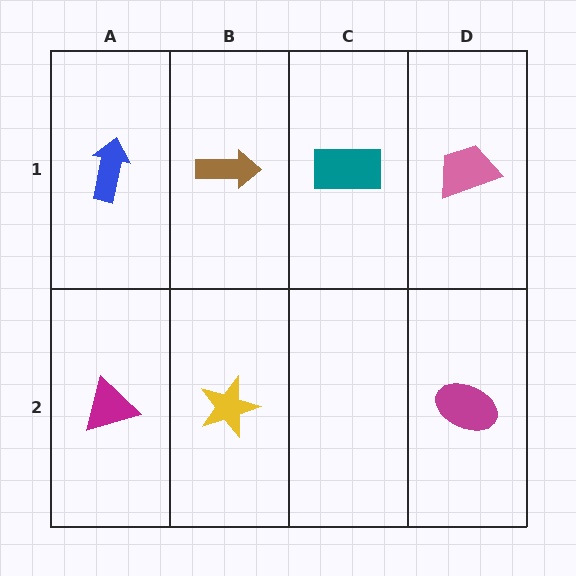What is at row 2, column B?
A yellow star.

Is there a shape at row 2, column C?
No, that cell is empty.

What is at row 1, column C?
A teal rectangle.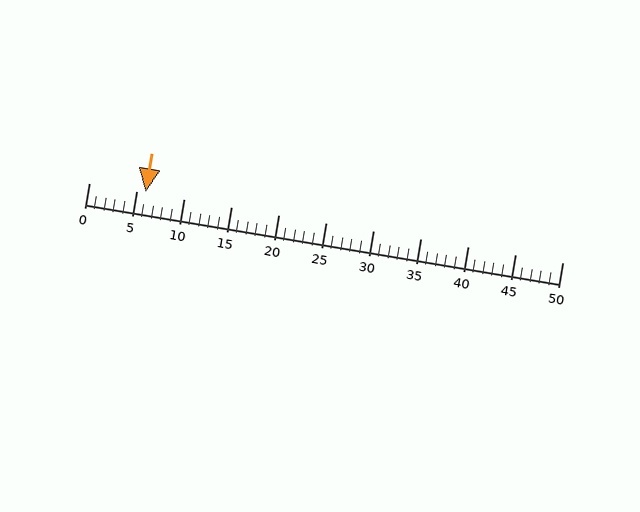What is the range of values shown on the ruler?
The ruler shows values from 0 to 50.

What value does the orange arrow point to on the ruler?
The orange arrow points to approximately 6.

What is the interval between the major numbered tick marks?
The major tick marks are spaced 5 units apart.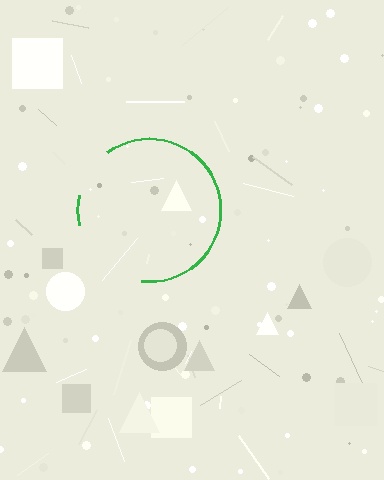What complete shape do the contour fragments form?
The contour fragments form a circle.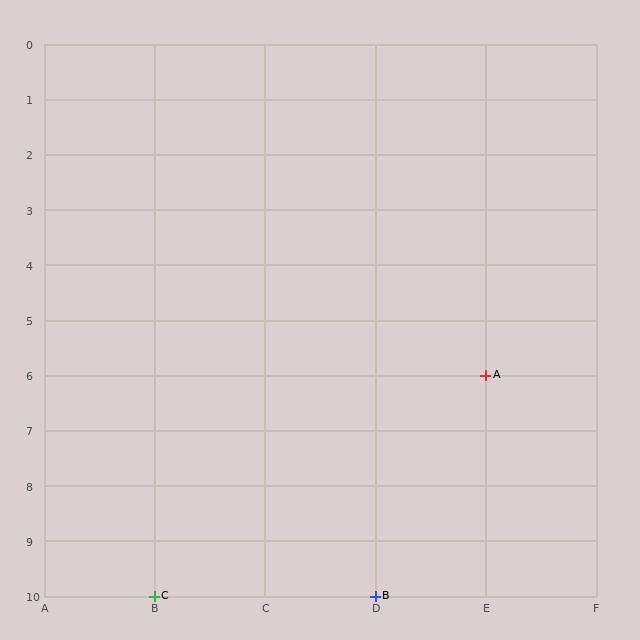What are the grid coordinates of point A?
Point A is at grid coordinates (E, 6).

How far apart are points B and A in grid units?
Points B and A are 1 column and 4 rows apart (about 4.1 grid units diagonally).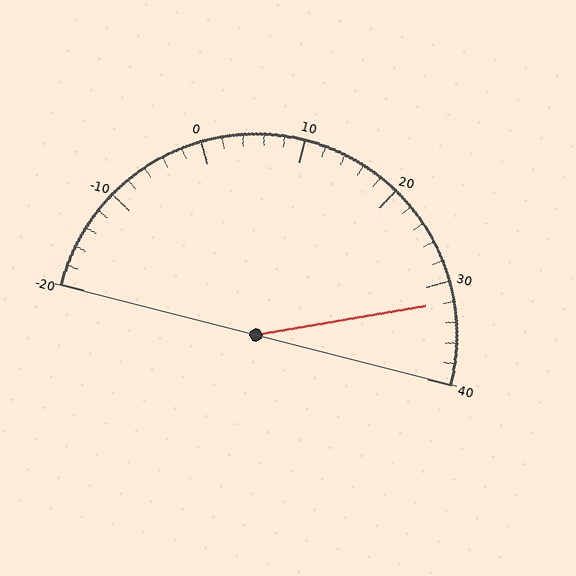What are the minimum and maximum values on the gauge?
The gauge ranges from -20 to 40.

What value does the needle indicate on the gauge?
The needle indicates approximately 32.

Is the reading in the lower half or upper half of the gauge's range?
The reading is in the upper half of the range (-20 to 40).